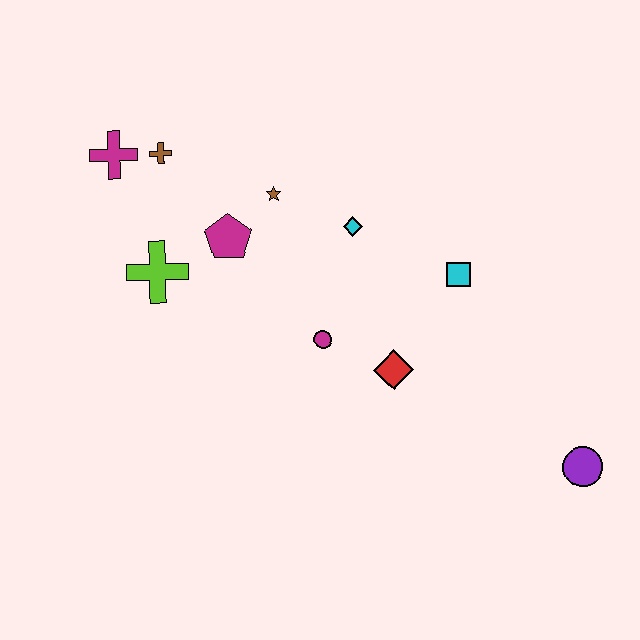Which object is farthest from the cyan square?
The magenta cross is farthest from the cyan square.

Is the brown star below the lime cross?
No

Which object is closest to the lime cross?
The magenta pentagon is closest to the lime cross.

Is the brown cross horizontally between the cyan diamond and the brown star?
No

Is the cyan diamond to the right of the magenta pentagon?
Yes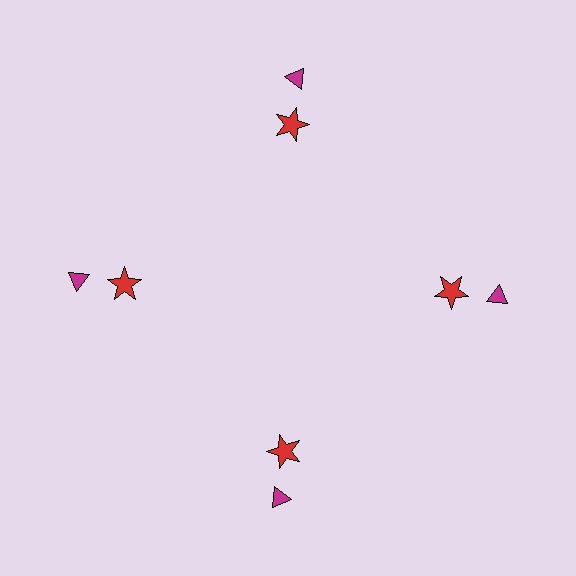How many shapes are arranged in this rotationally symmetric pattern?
There are 8 shapes, arranged in 4 groups of 2.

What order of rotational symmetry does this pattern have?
This pattern has 4-fold rotational symmetry.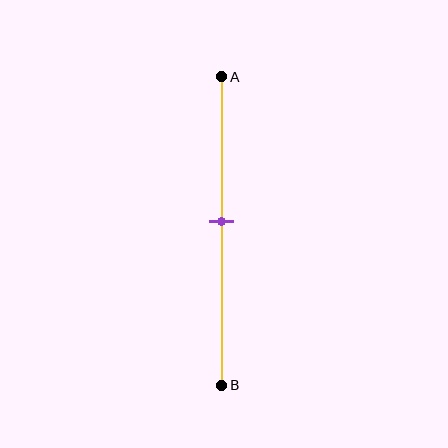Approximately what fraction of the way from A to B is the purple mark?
The purple mark is approximately 45% of the way from A to B.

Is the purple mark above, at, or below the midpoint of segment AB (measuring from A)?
The purple mark is above the midpoint of segment AB.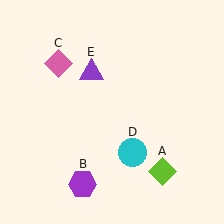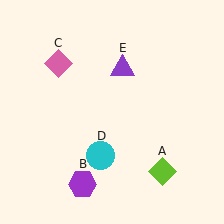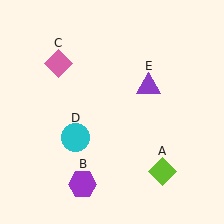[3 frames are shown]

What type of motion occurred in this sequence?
The cyan circle (object D), purple triangle (object E) rotated clockwise around the center of the scene.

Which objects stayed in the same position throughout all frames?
Lime diamond (object A) and purple hexagon (object B) and pink diamond (object C) remained stationary.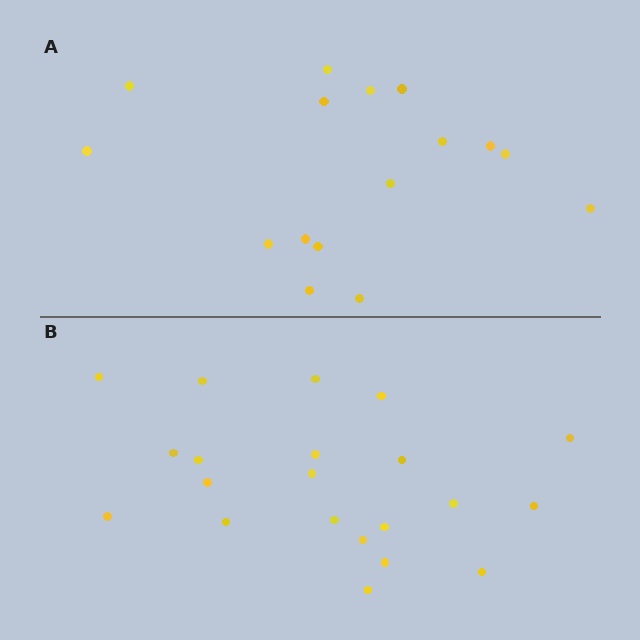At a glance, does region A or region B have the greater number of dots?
Region B (the bottom region) has more dots.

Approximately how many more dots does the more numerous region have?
Region B has about 5 more dots than region A.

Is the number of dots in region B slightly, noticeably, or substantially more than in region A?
Region B has noticeably more, but not dramatically so. The ratio is roughly 1.3 to 1.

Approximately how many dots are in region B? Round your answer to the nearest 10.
About 20 dots. (The exact count is 21, which rounds to 20.)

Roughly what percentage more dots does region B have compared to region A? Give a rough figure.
About 30% more.